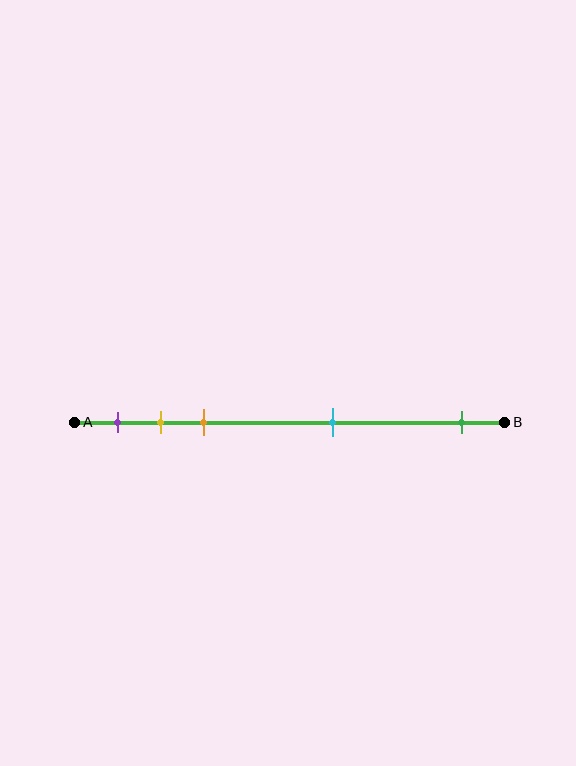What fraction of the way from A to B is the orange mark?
The orange mark is approximately 30% (0.3) of the way from A to B.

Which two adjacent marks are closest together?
The yellow and orange marks are the closest adjacent pair.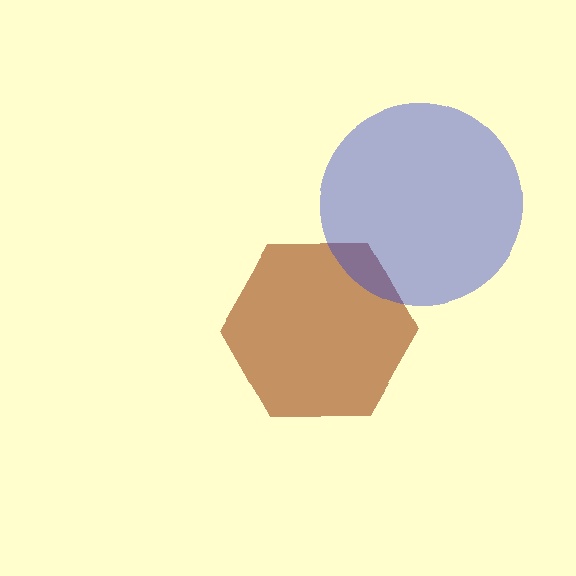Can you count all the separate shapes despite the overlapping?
Yes, there are 2 separate shapes.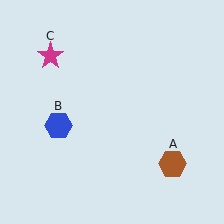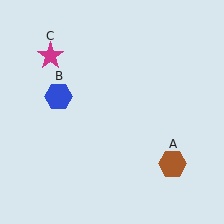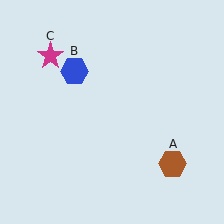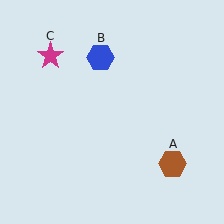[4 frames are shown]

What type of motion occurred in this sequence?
The blue hexagon (object B) rotated clockwise around the center of the scene.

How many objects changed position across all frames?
1 object changed position: blue hexagon (object B).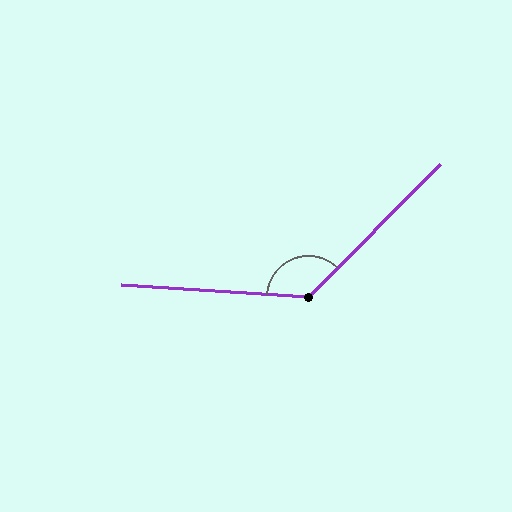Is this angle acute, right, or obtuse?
It is obtuse.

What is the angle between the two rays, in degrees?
Approximately 131 degrees.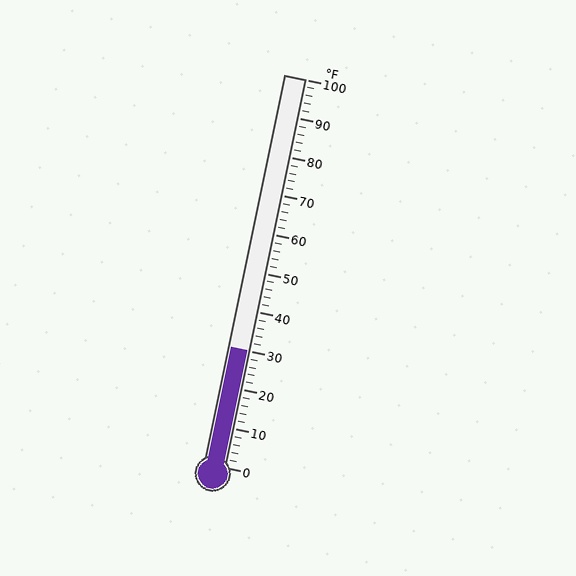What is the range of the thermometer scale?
The thermometer scale ranges from 0°F to 100°F.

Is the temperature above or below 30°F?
The temperature is at 30°F.